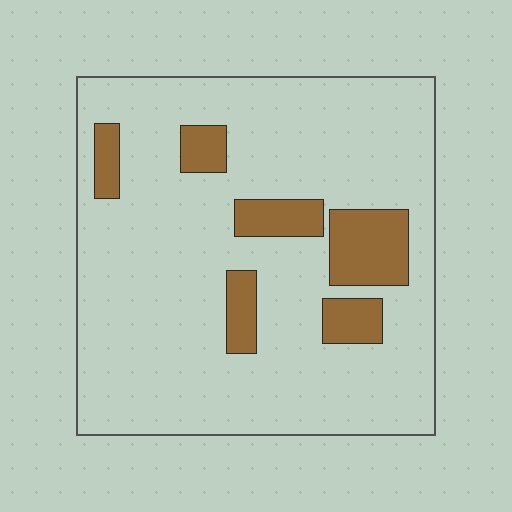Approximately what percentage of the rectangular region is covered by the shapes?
Approximately 15%.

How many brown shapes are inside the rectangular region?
6.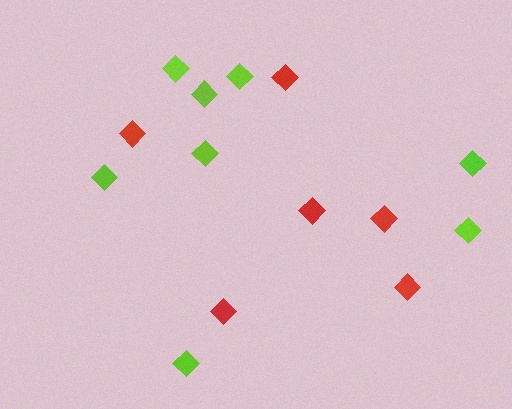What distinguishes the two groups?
There are 2 groups: one group of red diamonds (6) and one group of lime diamonds (8).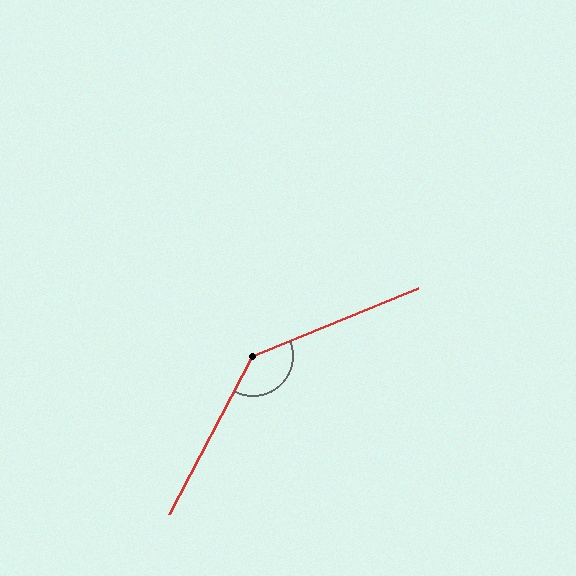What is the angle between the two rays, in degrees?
Approximately 140 degrees.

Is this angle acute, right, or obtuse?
It is obtuse.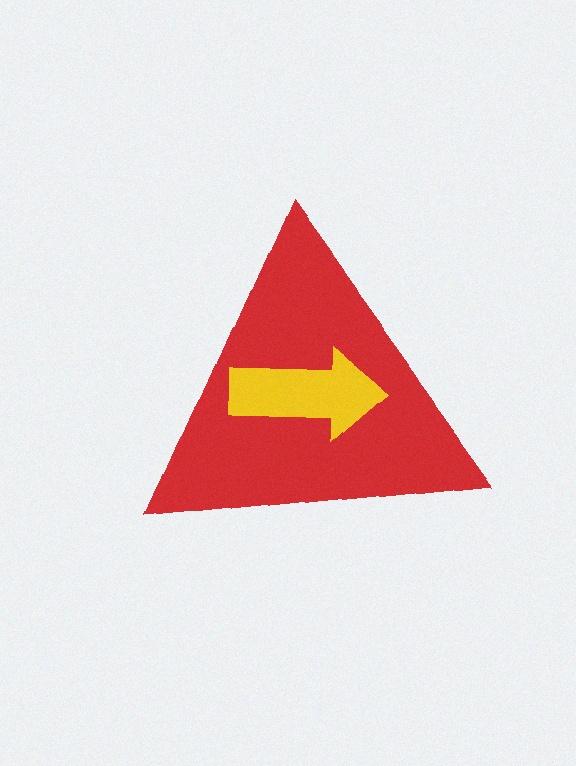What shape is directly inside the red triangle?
The yellow arrow.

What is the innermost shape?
The yellow arrow.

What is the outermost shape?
The red triangle.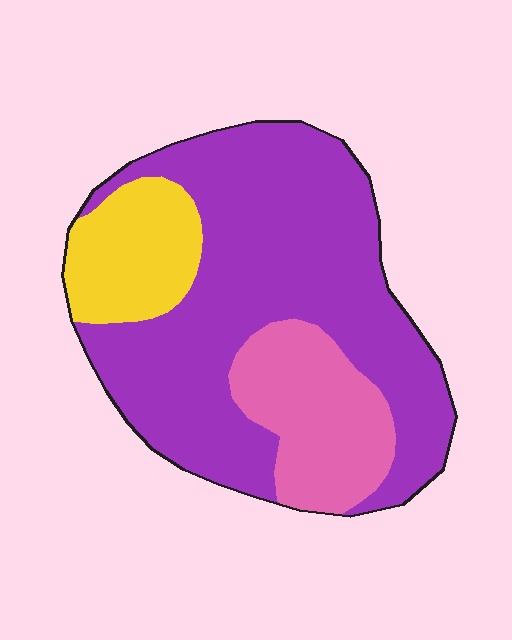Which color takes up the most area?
Purple, at roughly 65%.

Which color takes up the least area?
Yellow, at roughly 15%.